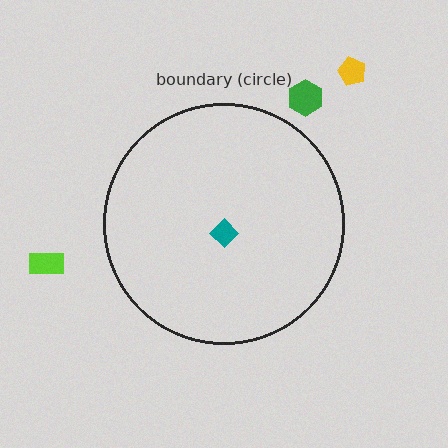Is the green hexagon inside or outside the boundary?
Outside.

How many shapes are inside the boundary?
1 inside, 3 outside.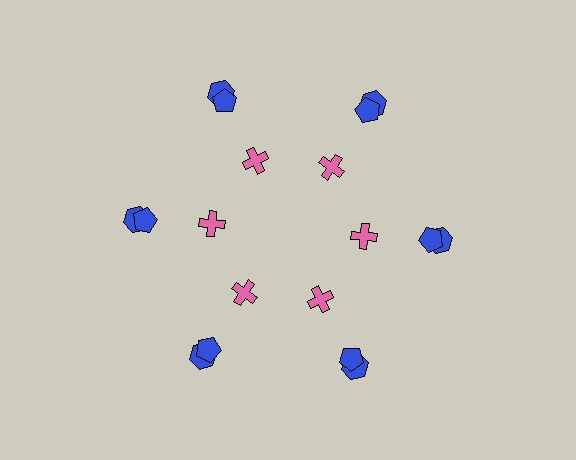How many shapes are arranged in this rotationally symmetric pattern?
There are 18 shapes, arranged in 6 groups of 3.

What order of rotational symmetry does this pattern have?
This pattern has 6-fold rotational symmetry.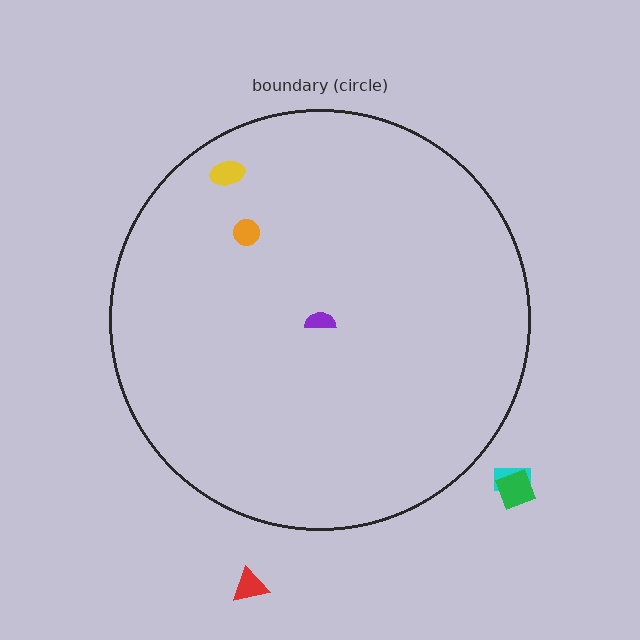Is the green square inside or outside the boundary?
Outside.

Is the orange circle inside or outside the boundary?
Inside.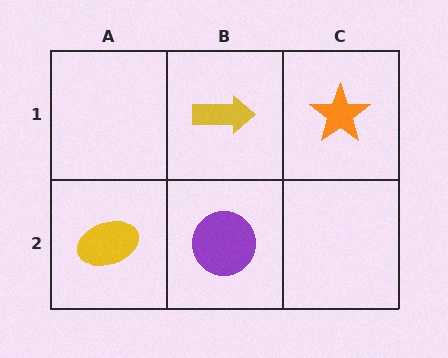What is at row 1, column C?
An orange star.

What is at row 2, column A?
A yellow ellipse.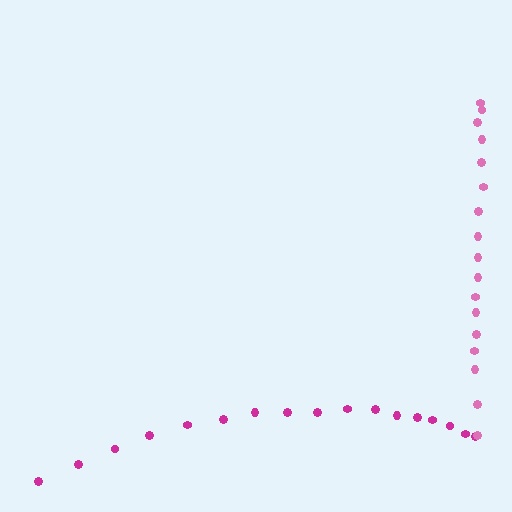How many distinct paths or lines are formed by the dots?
There are 2 distinct paths.